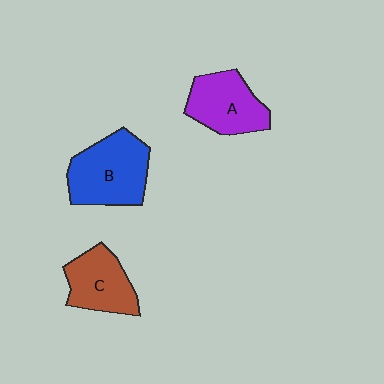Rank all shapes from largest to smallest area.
From largest to smallest: B (blue), A (purple), C (brown).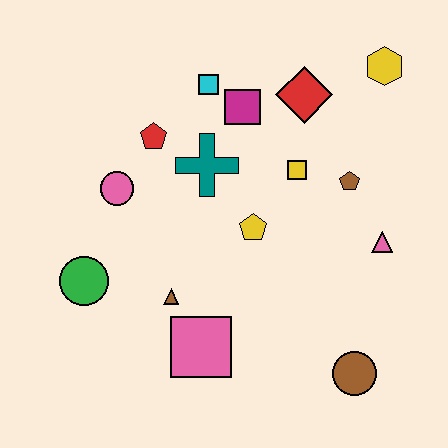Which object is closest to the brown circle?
The pink triangle is closest to the brown circle.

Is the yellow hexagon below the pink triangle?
No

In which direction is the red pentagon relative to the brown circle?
The red pentagon is above the brown circle.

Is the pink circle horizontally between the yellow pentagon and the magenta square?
No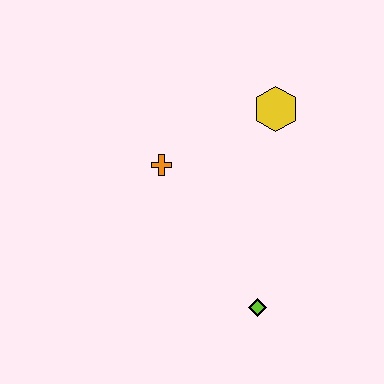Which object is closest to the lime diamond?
The orange cross is closest to the lime diamond.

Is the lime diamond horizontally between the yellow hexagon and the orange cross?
Yes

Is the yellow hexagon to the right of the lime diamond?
Yes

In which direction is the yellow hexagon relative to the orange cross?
The yellow hexagon is to the right of the orange cross.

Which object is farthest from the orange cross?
The lime diamond is farthest from the orange cross.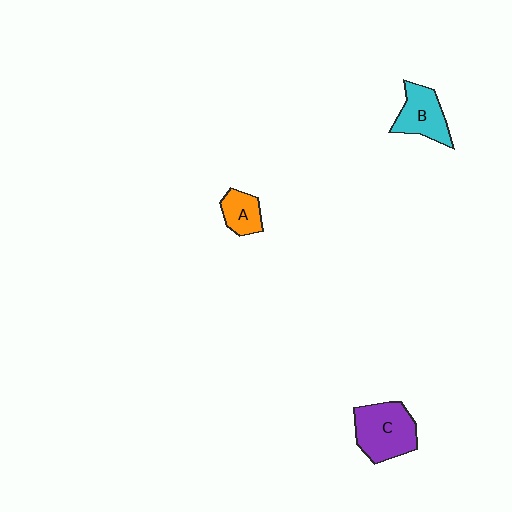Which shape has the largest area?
Shape C (purple).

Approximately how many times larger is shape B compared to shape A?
Approximately 1.5 times.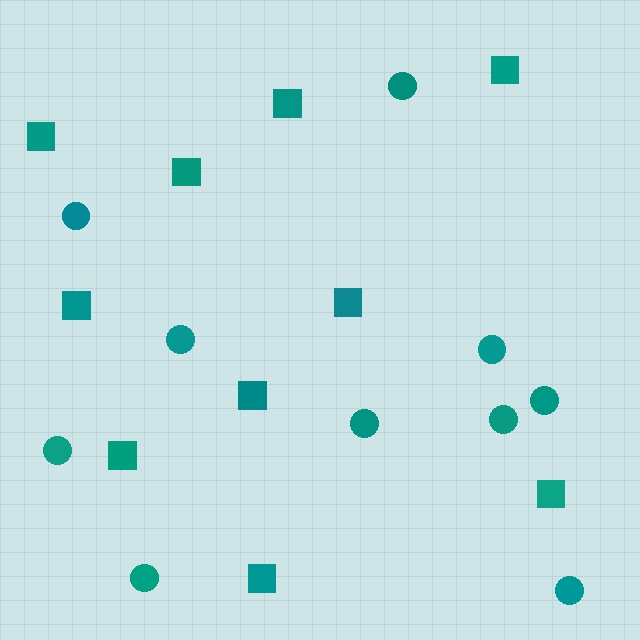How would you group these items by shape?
There are 2 groups: one group of squares (10) and one group of circles (10).